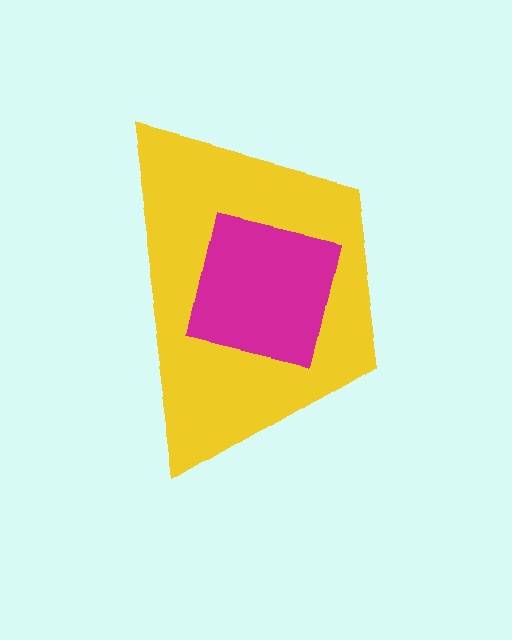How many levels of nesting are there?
2.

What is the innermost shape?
The magenta square.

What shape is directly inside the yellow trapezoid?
The magenta square.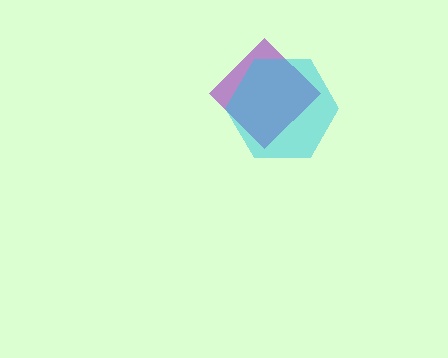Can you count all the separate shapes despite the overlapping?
Yes, there are 2 separate shapes.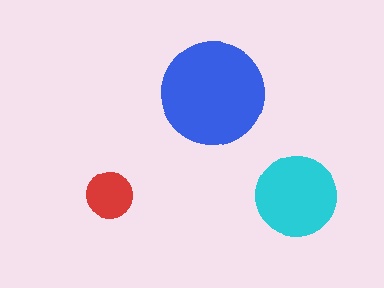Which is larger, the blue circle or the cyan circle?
The blue one.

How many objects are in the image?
There are 3 objects in the image.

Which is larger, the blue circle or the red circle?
The blue one.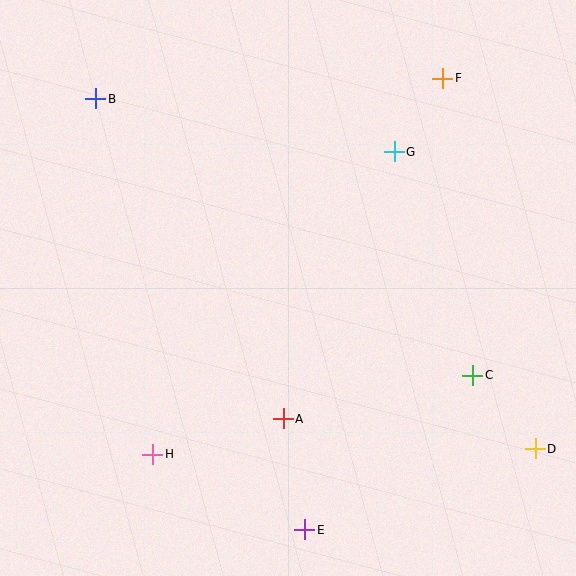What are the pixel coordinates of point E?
Point E is at (305, 530).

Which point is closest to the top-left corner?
Point B is closest to the top-left corner.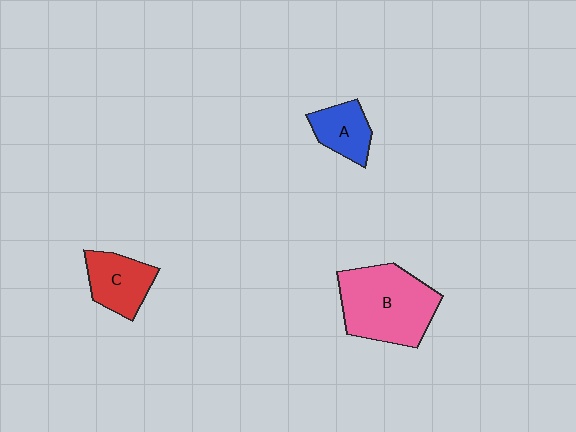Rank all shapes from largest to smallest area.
From largest to smallest: B (pink), C (red), A (blue).